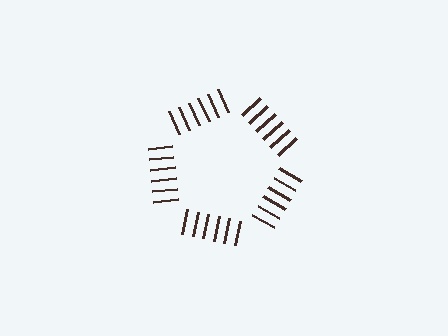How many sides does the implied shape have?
5 sides — the line-ends trace a pentagon.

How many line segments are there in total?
30 — 6 along each of the 5 edges.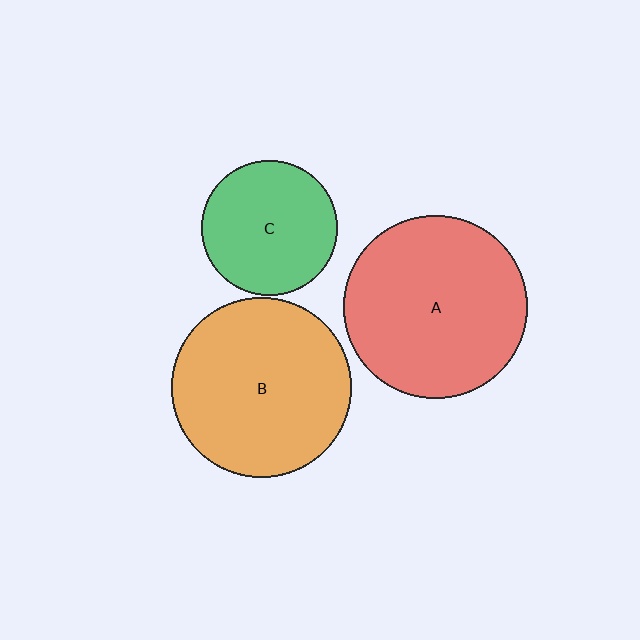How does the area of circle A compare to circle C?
Approximately 1.8 times.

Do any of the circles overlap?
No, none of the circles overlap.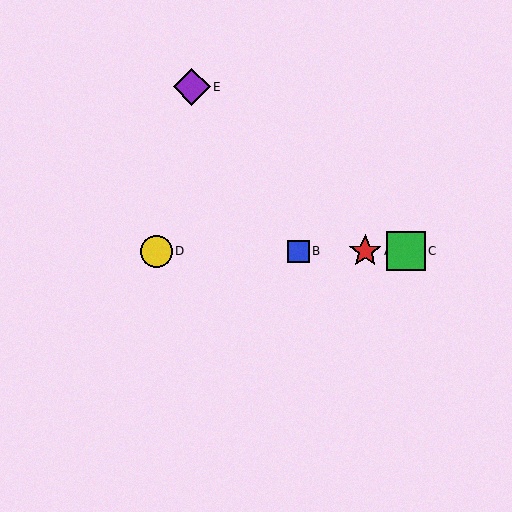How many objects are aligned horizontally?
4 objects (A, B, C, D) are aligned horizontally.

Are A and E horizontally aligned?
No, A is at y≈251 and E is at y≈87.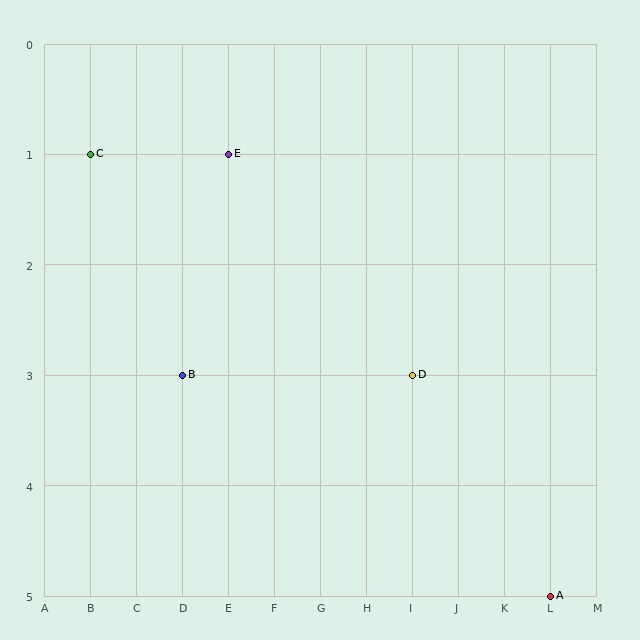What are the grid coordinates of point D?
Point D is at grid coordinates (I, 3).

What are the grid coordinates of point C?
Point C is at grid coordinates (B, 1).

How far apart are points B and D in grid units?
Points B and D are 5 columns apart.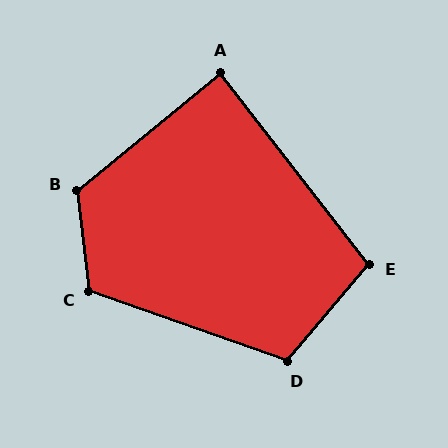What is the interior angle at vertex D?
Approximately 111 degrees (obtuse).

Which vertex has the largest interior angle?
B, at approximately 123 degrees.